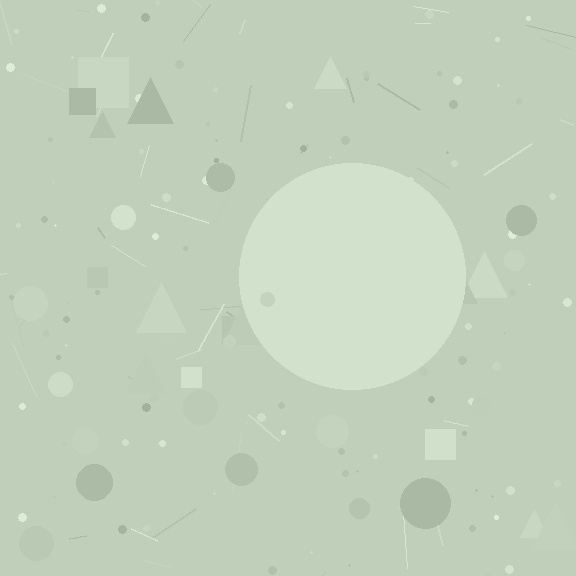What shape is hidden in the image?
A circle is hidden in the image.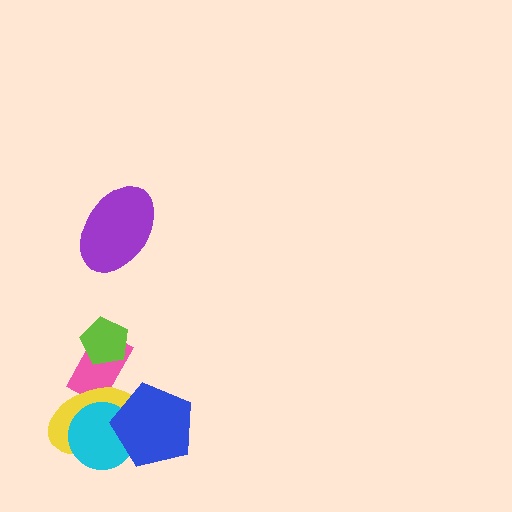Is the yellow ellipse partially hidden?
Yes, it is partially covered by another shape.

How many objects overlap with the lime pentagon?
1 object overlaps with the lime pentagon.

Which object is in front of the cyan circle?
The blue pentagon is in front of the cyan circle.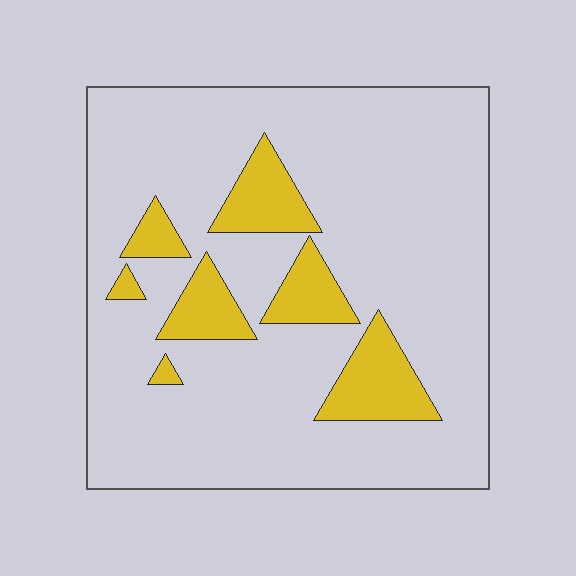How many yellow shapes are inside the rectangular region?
7.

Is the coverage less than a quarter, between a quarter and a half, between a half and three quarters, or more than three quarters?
Less than a quarter.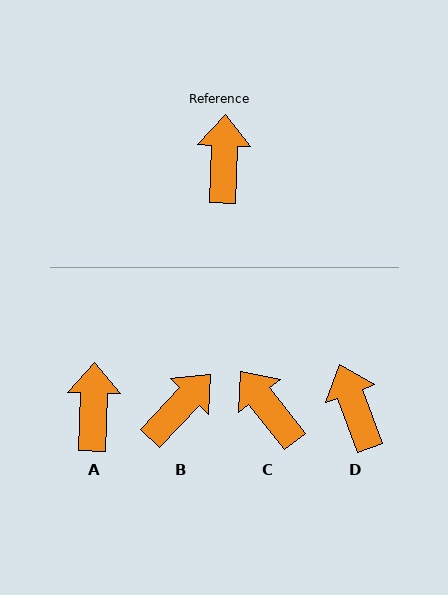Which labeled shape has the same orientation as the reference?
A.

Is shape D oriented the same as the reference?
No, it is off by about 22 degrees.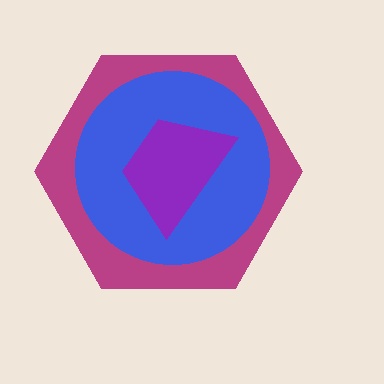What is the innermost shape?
The purple trapezoid.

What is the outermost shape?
The magenta hexagon.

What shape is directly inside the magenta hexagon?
The blue circle.